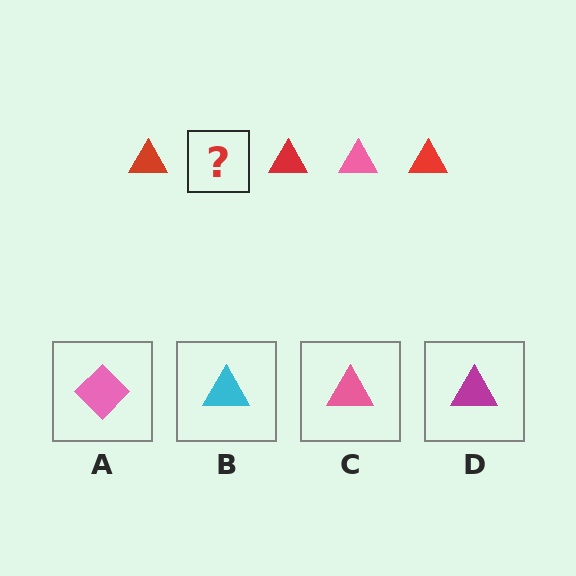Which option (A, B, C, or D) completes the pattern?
C.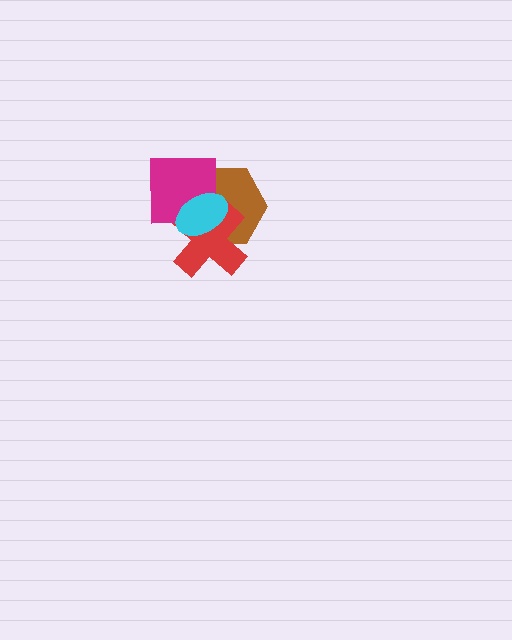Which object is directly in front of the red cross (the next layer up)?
The magenta square is directly in front of the red cross.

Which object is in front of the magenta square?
The cyan ellipse is in front of the magenta square.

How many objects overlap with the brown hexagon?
3 objects overlap with the brown hexagon.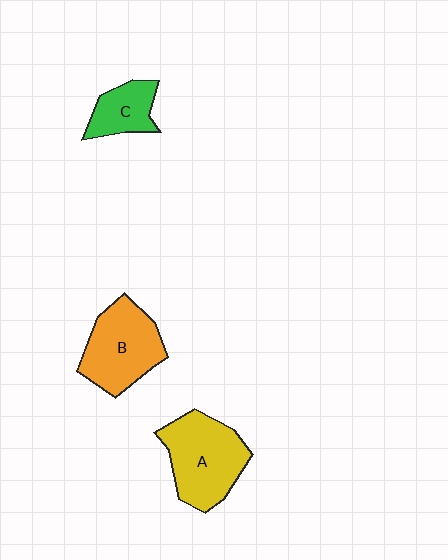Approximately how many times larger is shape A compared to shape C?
Approximately 2.0 times.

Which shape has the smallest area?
Shape C (green).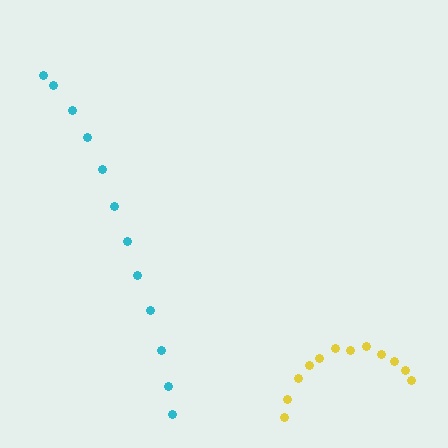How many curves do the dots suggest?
There are 2 distinct paths.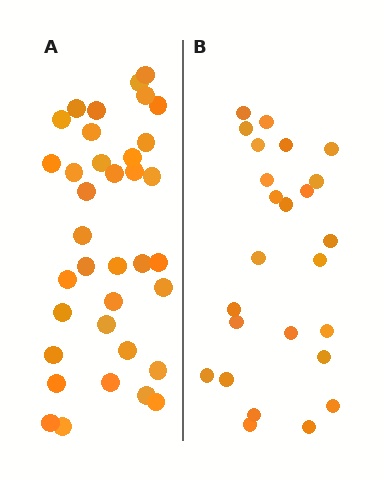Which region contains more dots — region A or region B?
Region A (the left region) has more dots.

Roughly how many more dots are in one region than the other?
Region A has roughly 12 or so more dots than region B.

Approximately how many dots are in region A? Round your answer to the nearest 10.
About 40 dots. (The exact count is 36, which rounds to 40.)